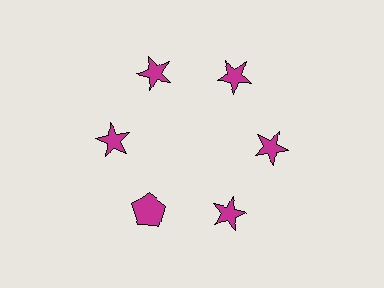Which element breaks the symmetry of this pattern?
The magenta pentagon at roughly the 7 o'clock position breaks the symmetry. All other shapes are magenta stars.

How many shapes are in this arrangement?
There are 6 shapes arranged in a ring pattern.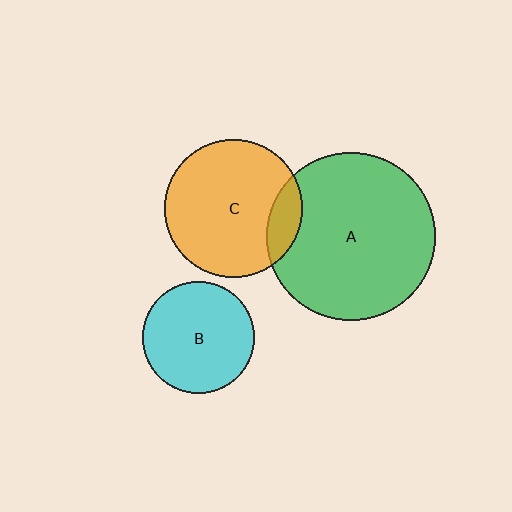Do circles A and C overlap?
Yes.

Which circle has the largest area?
Circle A (green).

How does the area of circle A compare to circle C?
Approximately 1.5 times.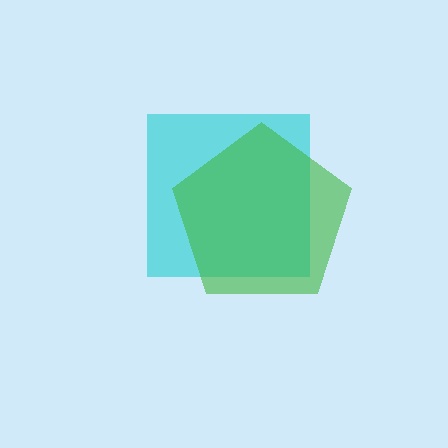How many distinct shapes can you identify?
There are 2 distinct shapes: a cyan square, a green pentagon.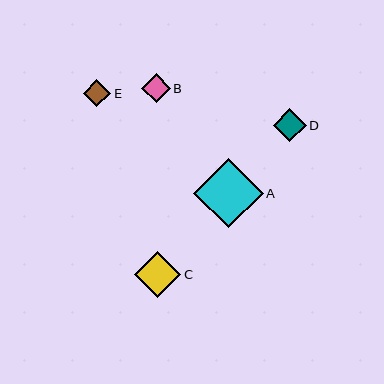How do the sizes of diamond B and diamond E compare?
Diamond B and diamond E are approximately the same size.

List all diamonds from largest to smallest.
From largest to smallest: A, C, D, B, E.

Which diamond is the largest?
Diamond A is the largest with a size of approximately 69 pixels.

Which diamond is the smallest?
Diamond E is the smallest with a size of approximately 27 pixels.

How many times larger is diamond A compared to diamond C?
Diamond A is approximately 1.5 times the size of diamond C.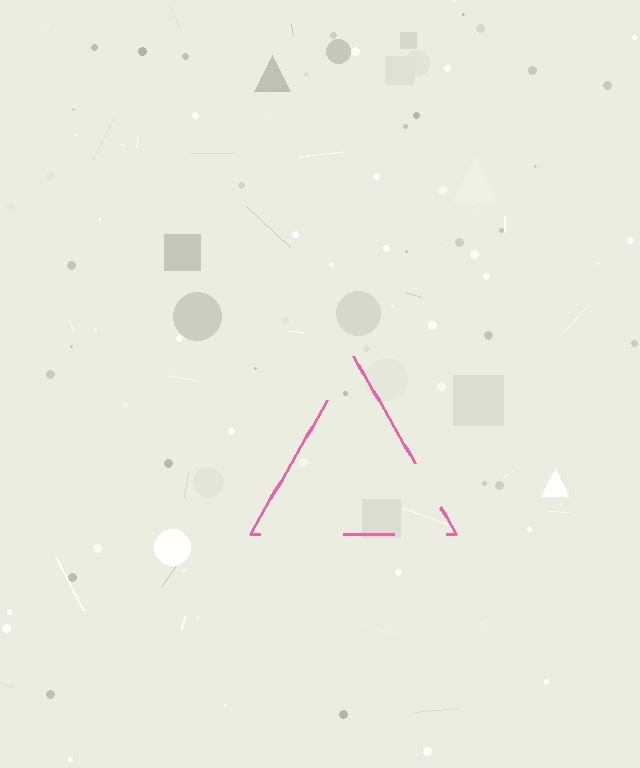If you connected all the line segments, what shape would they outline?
They would outline a triangle.